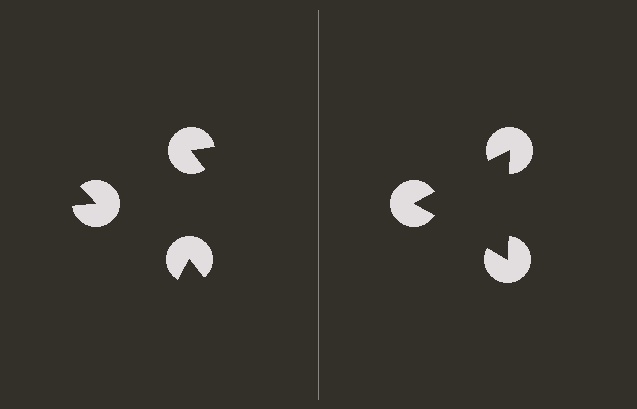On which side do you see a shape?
An illusory triangle appears on the right side. On the left side the wedge cuts are rotated, so no coherent shape forms.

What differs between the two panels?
The pac-man discs are positioned identically on both sides; only the wedge orientations differ. On the right they align to a triangle; on the left they are misaligned.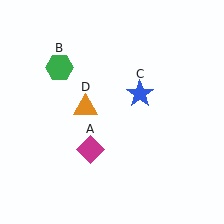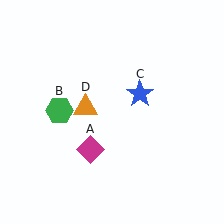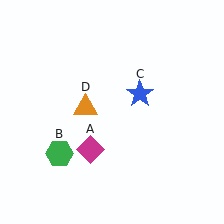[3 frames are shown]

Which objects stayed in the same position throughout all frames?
Magenta diamond (object A) and blue star (object C) and orange triangle (object D) remained stationary.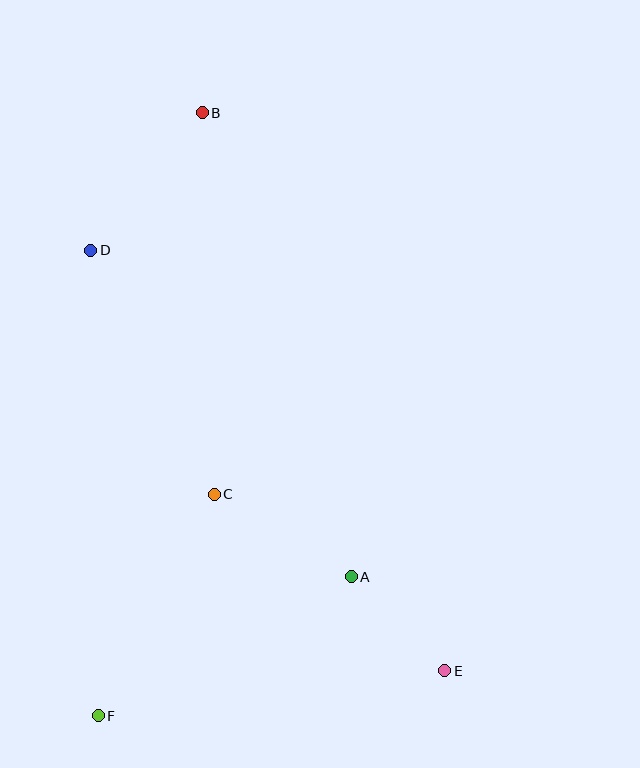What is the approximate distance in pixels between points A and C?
The distance between A and C is approximately 160 pixels.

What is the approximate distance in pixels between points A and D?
The distance between A and D is approximately 417 pixels.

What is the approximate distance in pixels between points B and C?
The distance between B and C is approximately 381 pixels.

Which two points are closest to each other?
Points A and E are closest to each other.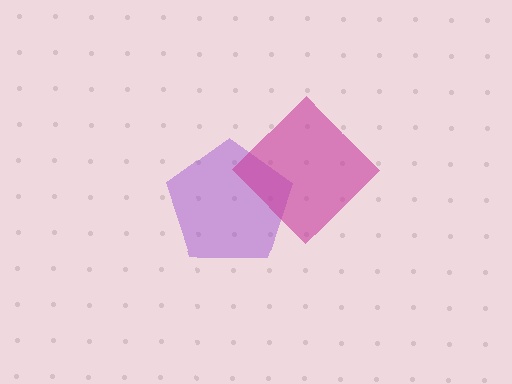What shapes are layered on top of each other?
The layered shapes are: a purple pentagon, a magenta diamond.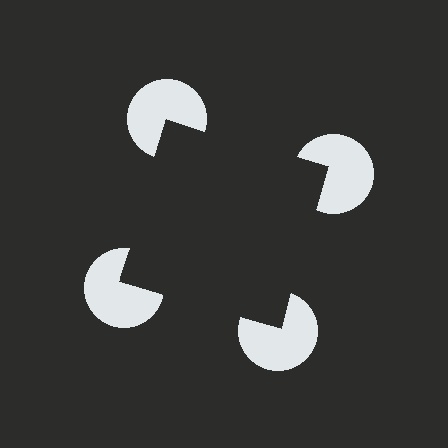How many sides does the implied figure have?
4 sides.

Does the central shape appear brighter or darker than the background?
It typically appears slightly darker than the background, even though no actual brightness change is drawn.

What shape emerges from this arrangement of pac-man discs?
An illusory square — its edges are inferred from the aligned wedge cuts in the pac-man discs, not physically drawn.